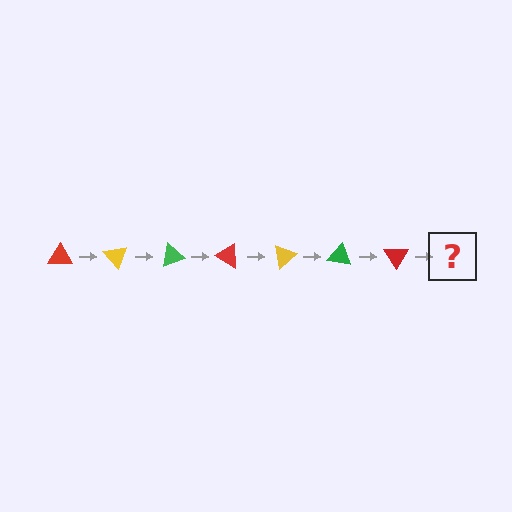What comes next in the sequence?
The next element should be a yellow triangle, rotated 350 degrees from the start.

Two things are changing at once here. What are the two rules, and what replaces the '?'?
The two rules are that it rotates 50 degrees each step and the color cycles through red, yellow, and green. The '?' should be a yellow triangle, rotated 350 degrees from the start.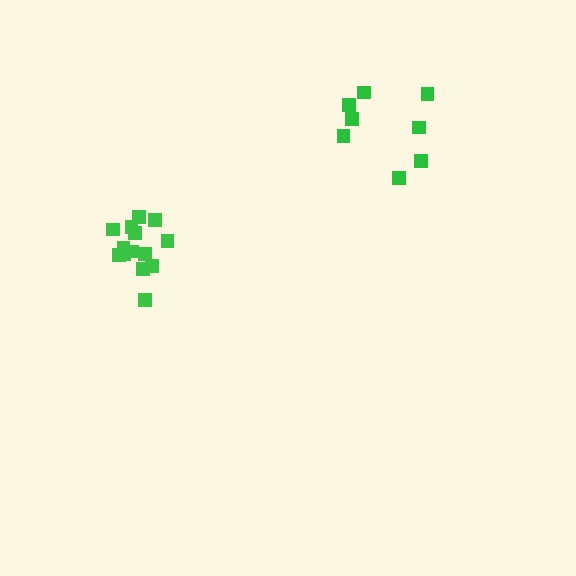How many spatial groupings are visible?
There are 2 spatial groupings.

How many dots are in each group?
Group 1: 14 dots, Group 2: 8 dots (22 total).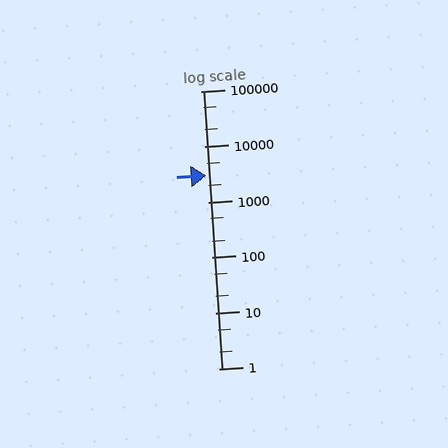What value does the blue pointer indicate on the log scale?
The pointer indicates approximately 3000.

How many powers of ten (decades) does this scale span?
The scale spans 5 decades, from 1 to 100000.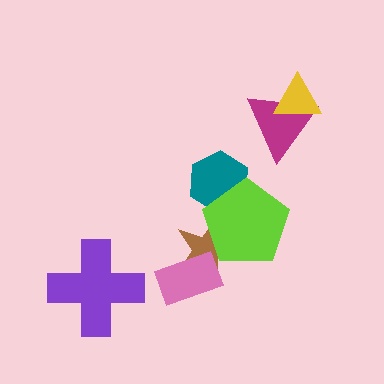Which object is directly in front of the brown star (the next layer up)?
The pink rectangle is directly in front of the brown star.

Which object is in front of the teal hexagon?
The lime pentagon is in front of the teal hexagon.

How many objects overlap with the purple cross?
0 objects overlap with the purple cross.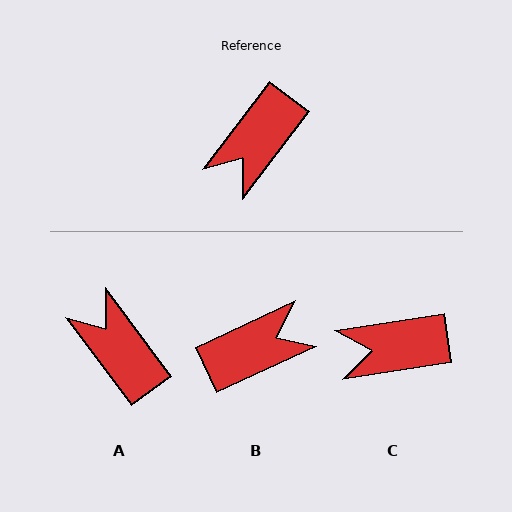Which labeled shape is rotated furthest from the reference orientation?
B, about 152 degrees away.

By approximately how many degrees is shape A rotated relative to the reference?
Approximately 106 degrees clockwise.